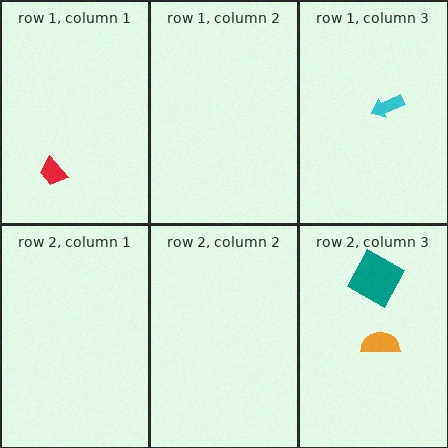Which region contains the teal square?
The row 2, column 3 region.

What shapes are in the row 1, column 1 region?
The red trapezoid.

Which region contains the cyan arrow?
The row 1, column 3 region.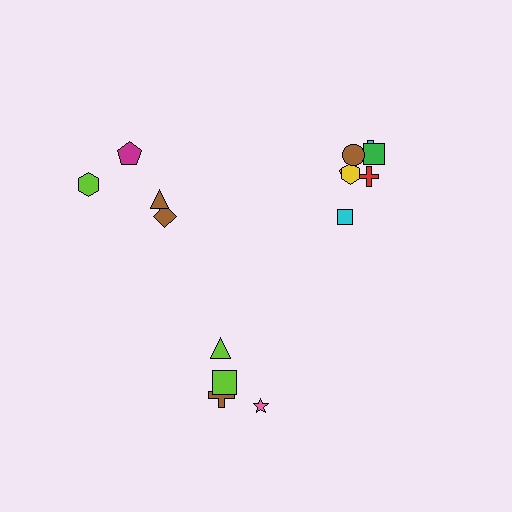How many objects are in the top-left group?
There are 4 objects.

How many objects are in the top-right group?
There are 7 objects.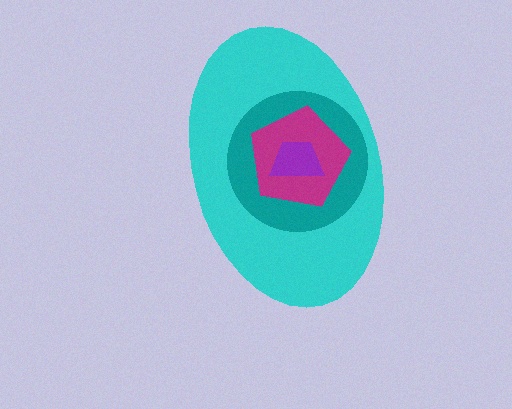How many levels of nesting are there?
4.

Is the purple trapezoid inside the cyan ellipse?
Yes.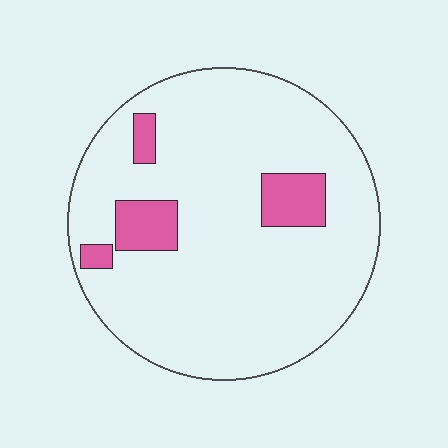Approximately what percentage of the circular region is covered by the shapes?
Approximately 10%.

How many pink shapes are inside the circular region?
4.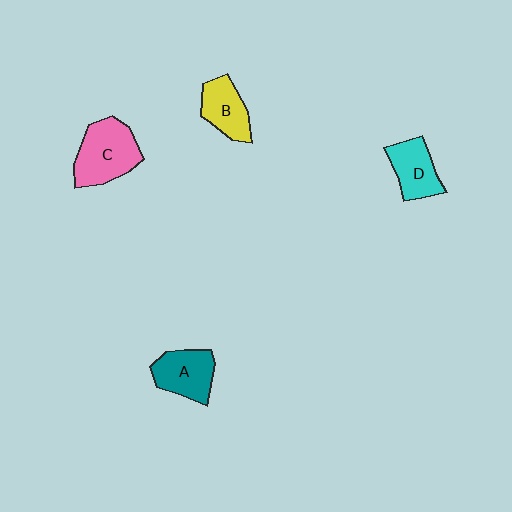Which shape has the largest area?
Shape C (pink).